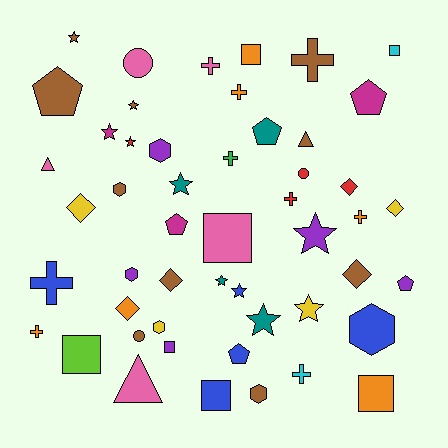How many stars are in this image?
There are 10 stars.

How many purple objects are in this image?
There are 5 purple objects.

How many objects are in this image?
There are 50 objects.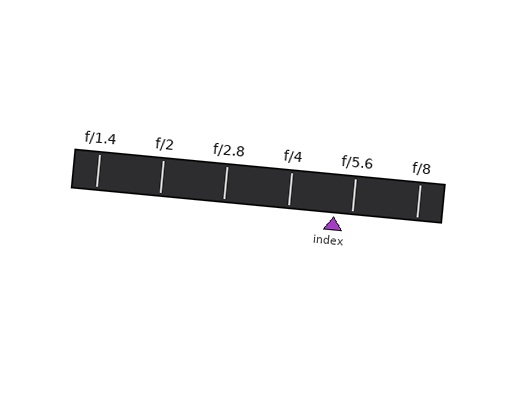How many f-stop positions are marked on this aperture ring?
There are 6 f-stop positions marked.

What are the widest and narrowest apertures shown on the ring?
The widest aperture shown is f/1.4 and the narrowest is f/8.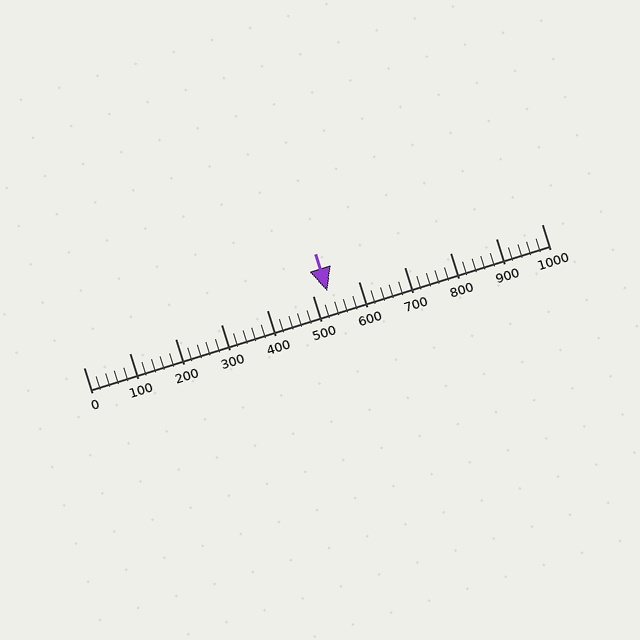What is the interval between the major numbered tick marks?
The major tick marks are spaced 100 units apart.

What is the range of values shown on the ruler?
The ruler shows values from 0 to 1000.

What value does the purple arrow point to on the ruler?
The purple arrow points to approximately 533.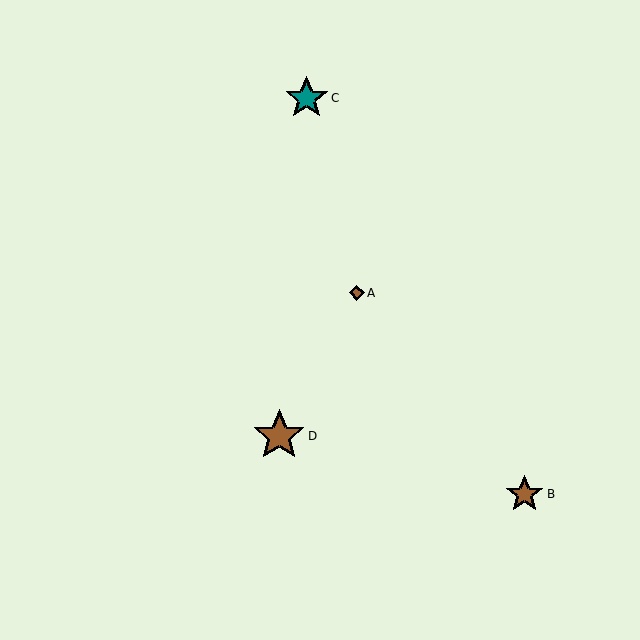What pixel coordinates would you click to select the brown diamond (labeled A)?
Click at (357, 293) to select the brown diamond A.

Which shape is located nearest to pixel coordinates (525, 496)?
The brown star (labeled B) at (525, 494) is nearest to that location.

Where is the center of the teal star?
The center of the teal star is at (307, 98).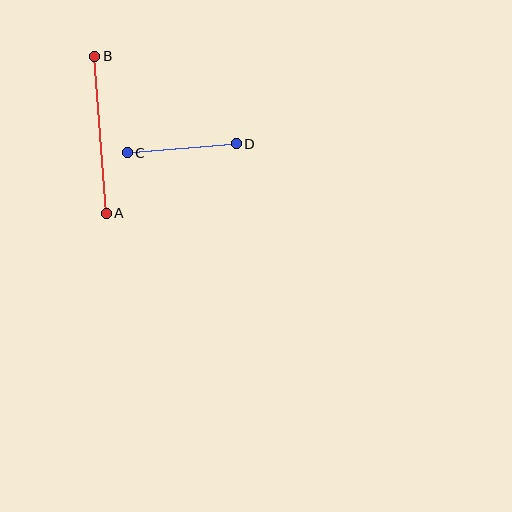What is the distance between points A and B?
The distance is approximately 157 pixels.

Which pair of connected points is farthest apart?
Points A and B are farthest apart.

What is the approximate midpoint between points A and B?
The midpoint is at approximately (100, 135) pixels.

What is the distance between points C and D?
The distance is approximately 109 pixels.